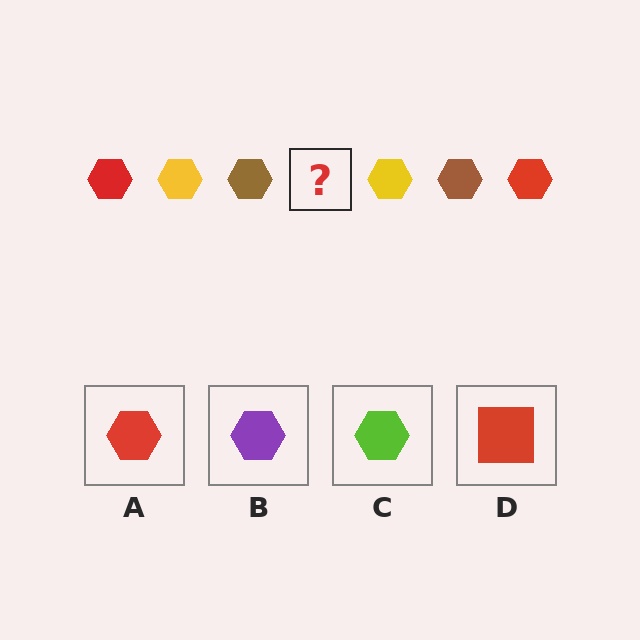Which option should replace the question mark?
Option A.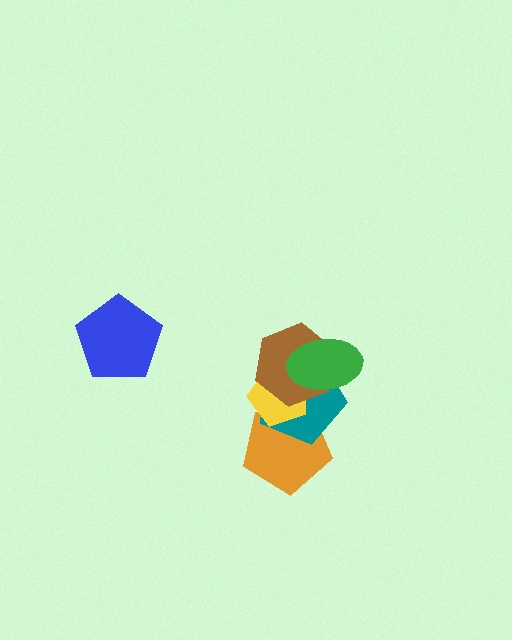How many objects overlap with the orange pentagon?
2 objects overlap with the orange pentagon.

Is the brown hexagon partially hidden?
Yes, it is partially covered by another shape.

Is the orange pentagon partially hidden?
Yes, it is partially covered by another shape.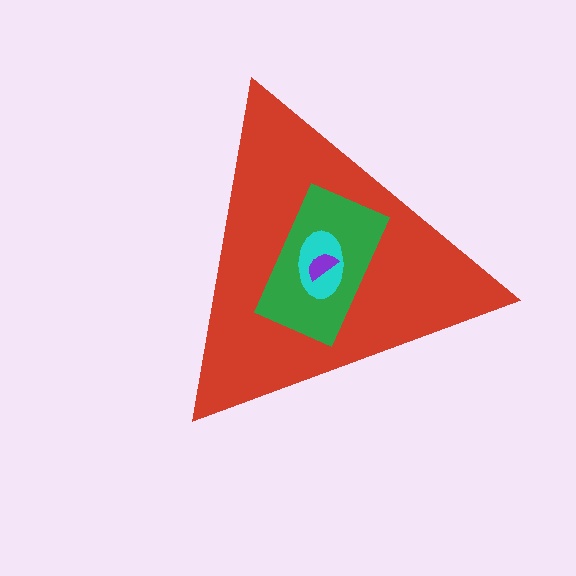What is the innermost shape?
The purple semicircle.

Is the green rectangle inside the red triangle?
Yes.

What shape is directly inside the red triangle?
The green rectangle.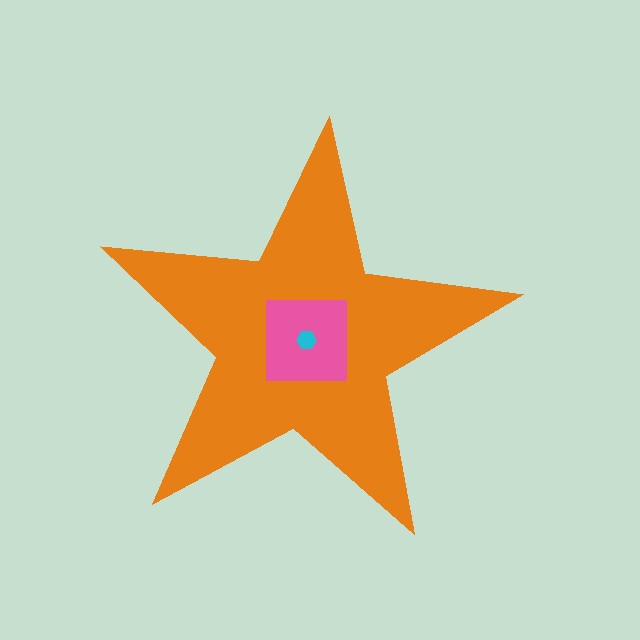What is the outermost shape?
The orange star.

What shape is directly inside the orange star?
The pink square.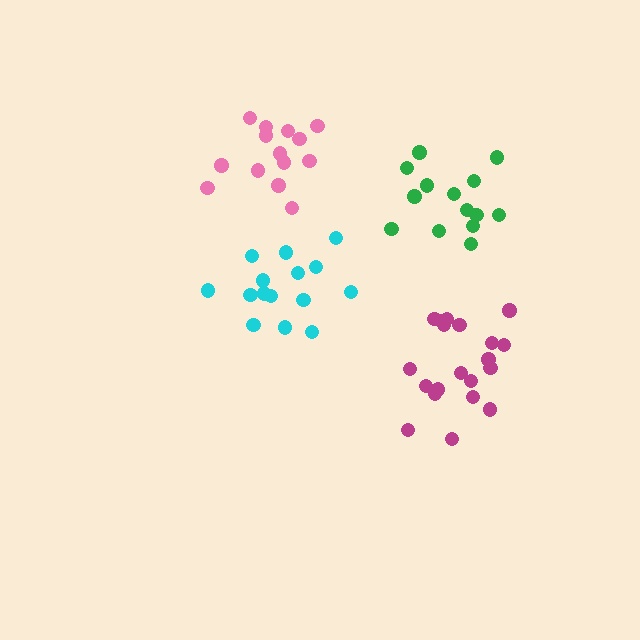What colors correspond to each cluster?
The clusters are colored: green, magenta, cyan, pink.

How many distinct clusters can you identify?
There are 4 distinct clusters.